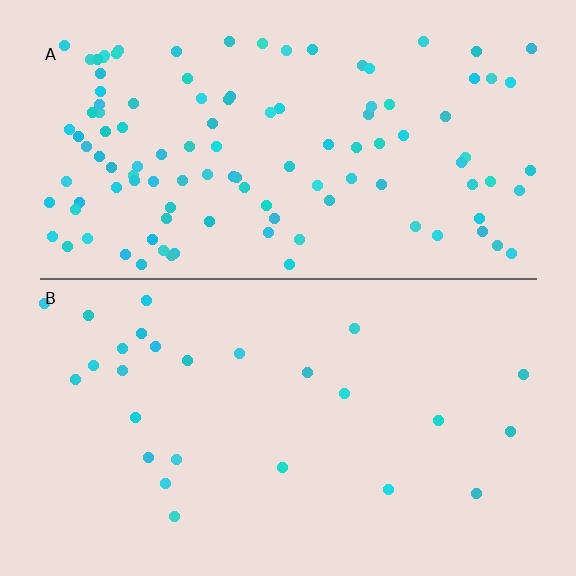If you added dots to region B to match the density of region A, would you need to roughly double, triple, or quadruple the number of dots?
Approximately quadruple.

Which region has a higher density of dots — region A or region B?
A (the top).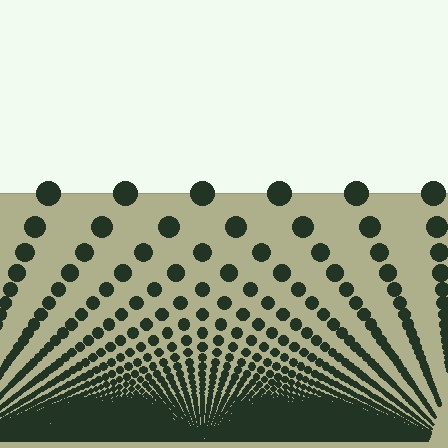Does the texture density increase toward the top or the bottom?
Density increases toward the bottom.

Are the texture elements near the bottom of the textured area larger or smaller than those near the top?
Smaller. The gradient is inverted — elements near the bottom are smaller and denser.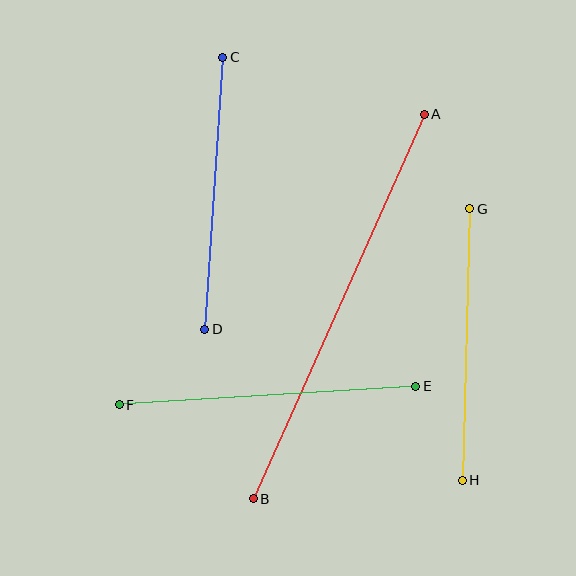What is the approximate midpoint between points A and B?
The midpoint is at approximately (339, 307) pixels.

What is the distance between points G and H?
The distance is approximately 271 pixels.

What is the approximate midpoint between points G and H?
The midpoint is at approximately (466, 345) pixels.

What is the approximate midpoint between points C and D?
The midpoint is at approximately (214, 193) pixels.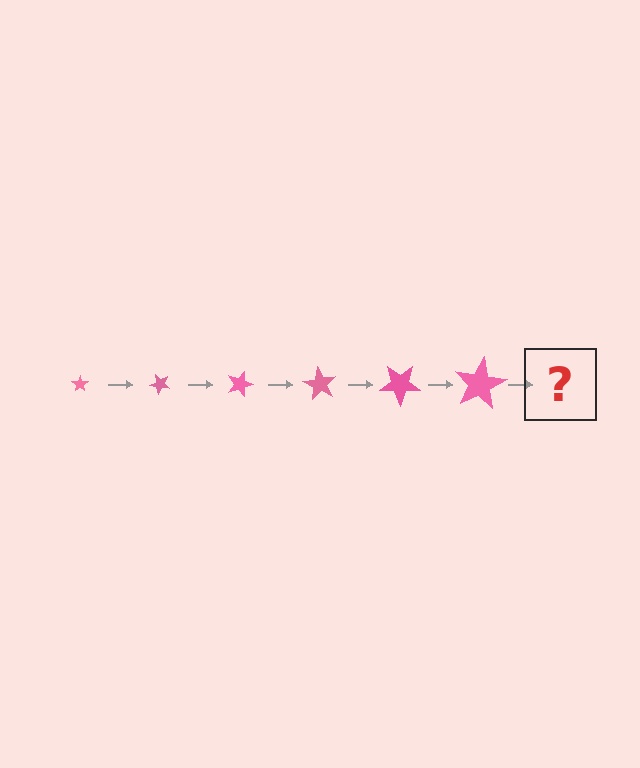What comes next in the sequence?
The next element should be a star, larger than the previous one and rotated 270 degrees from the start.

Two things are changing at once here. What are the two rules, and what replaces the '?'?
The two rules are that the star grows larger each step and it rotates 45 degrees each step. The '?' should be a star, larger than the previous one and rotated 270 degrees from the start.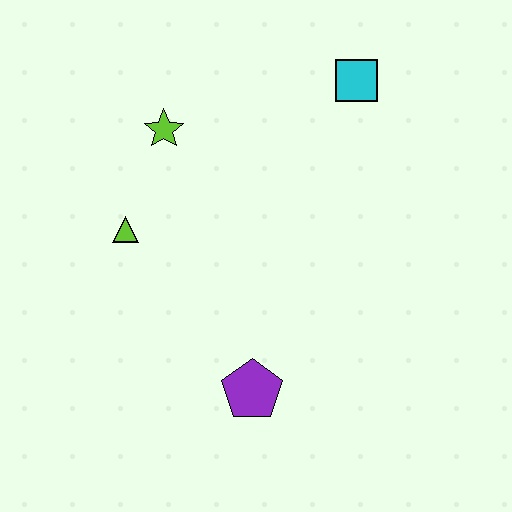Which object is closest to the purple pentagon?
The lime triangle is closest to the purple pentagon.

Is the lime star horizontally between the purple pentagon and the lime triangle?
Yes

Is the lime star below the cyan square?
Yes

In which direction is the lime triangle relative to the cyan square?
The lime triangle is to the left of the cyan square.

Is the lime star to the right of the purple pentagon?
No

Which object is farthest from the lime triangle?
The cyan square is farthest from the lime triangle.